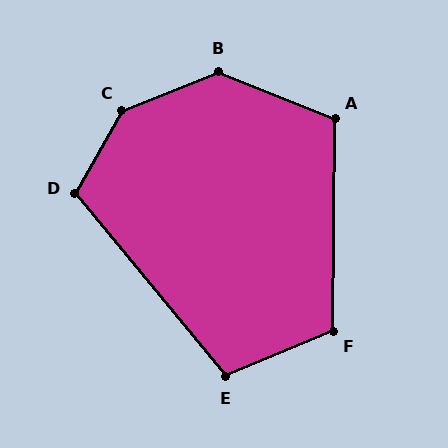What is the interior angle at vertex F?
Approximately 114 degrees (obtuse).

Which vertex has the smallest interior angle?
E, at approximately 107 degrees.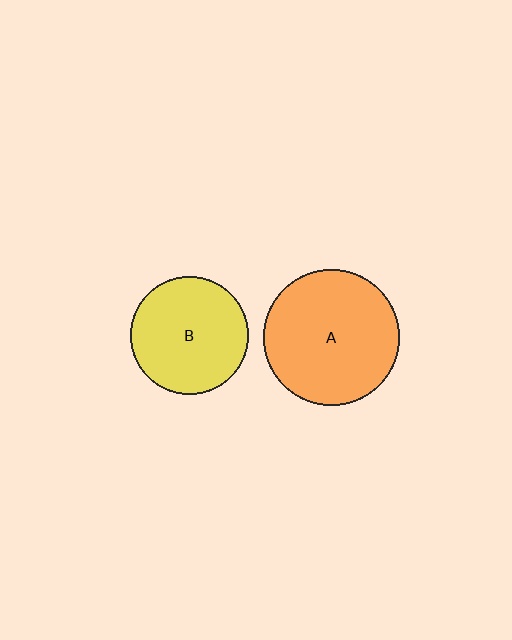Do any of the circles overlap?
No, none of the circles overlap.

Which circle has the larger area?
Circle A (orange).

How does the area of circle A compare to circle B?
Approximately 1.3 times.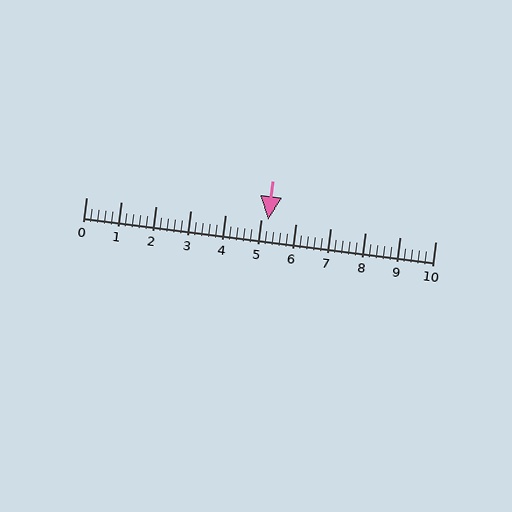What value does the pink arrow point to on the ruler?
The pink arrow points to approximately 5.2.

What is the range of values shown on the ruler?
The ruler shows values from 0 to 10.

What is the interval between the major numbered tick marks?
The major tick marks are spaced 1 units apart.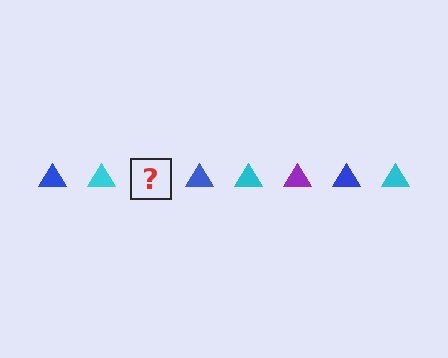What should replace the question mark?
The question mark should be replaced with a purple triangle.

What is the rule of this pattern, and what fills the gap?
The rule is that the pattern cycles through blue, cyan, purple triangles. The gap should be filled with a purple triangle.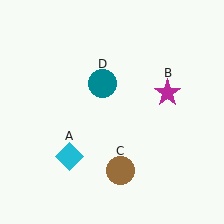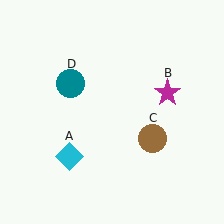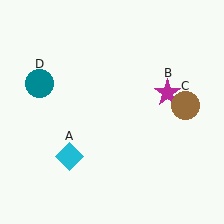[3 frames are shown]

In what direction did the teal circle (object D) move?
The teal circle (object D) moved left.